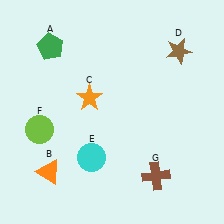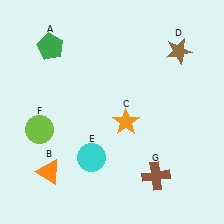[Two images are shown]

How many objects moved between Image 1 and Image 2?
1 object moved between the two images.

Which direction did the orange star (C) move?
The orange star (C) moved right.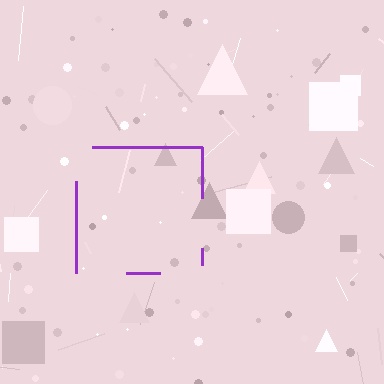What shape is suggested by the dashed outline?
The dashed outline suggests a square.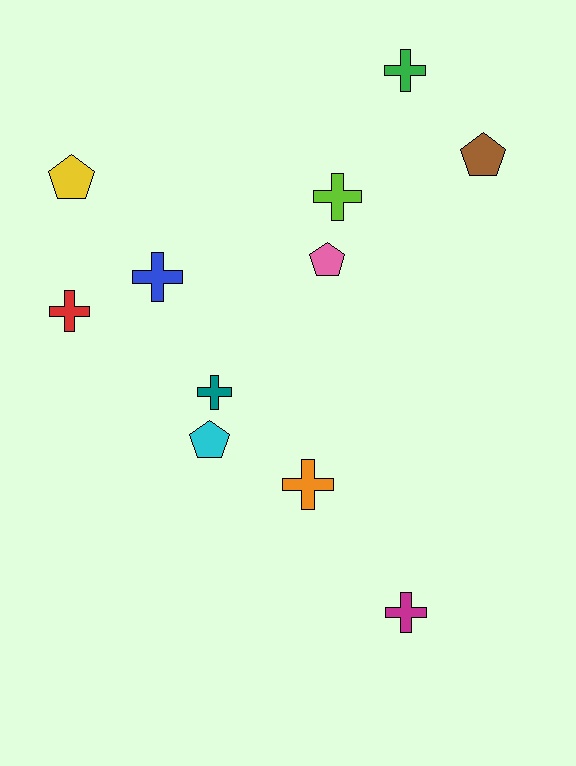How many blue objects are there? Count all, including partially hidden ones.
There is 1 blue object.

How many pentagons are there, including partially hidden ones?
There are 4 pentagons.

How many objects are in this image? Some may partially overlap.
There are 11 objects.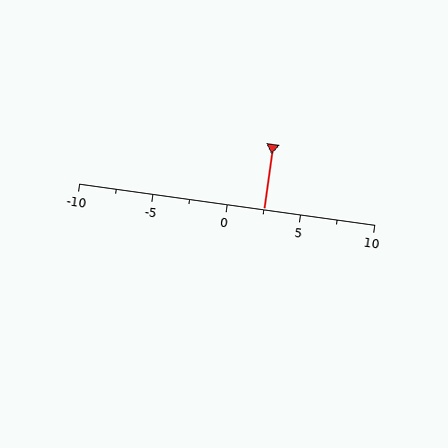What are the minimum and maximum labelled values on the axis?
The axis runs from -10 to 10.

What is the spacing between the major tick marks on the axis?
The major ticks are spaced 5 apart.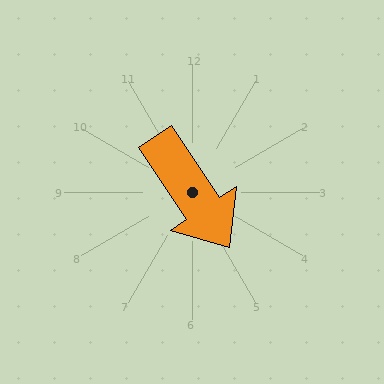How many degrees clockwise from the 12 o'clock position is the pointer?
Approximately 146 degrees.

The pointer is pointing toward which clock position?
Roughly 5 o'clock.